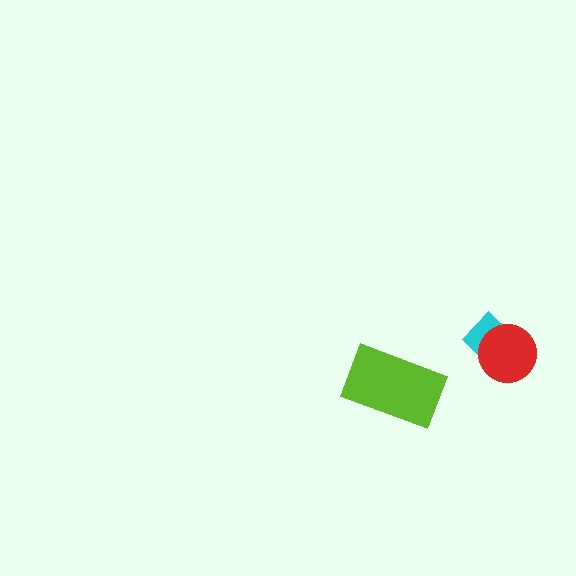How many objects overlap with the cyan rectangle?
1 object overlaps with the cyan rectangle.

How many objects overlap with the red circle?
1 object overlaps with the red circle.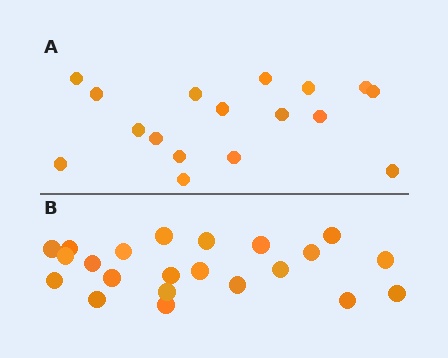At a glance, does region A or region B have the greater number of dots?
Region B (the bottom region) has more dots.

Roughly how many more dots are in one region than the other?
Region B has about 5 more dots than region A.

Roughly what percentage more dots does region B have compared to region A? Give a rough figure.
About 30% more.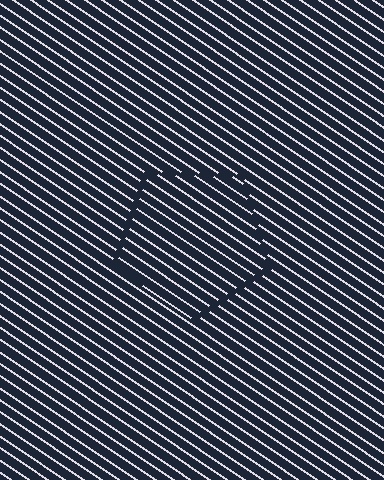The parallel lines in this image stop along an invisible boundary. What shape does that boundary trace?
An illusory pentagon. The interior of the shape contains the same grating, shifted by half a period — the contour is defined by the phase discontinuity where line-ends from the inner and outer gratings abut.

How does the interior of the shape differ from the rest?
The interior of the shape contains the same grating, shifted by half a period — the contour is defined by the phase discontinuity where line-ends from the inner and outer gratings abut.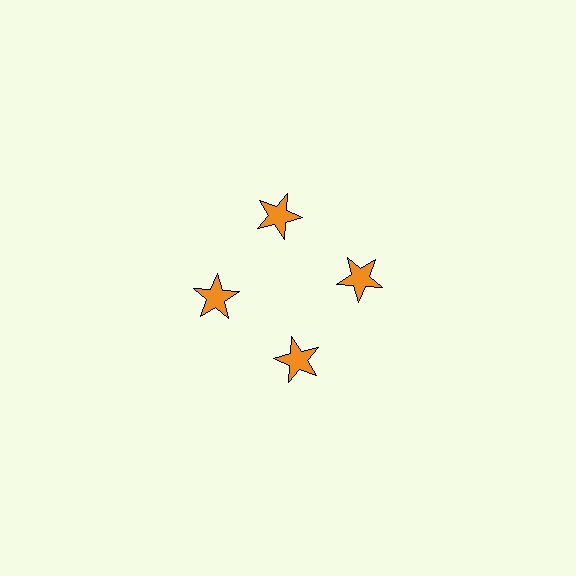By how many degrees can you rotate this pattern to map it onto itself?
The pattern maps onto itself every 90 degrees of rotation.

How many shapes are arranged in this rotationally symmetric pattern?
There are 4 shapes, arranged in 4 groups of 1.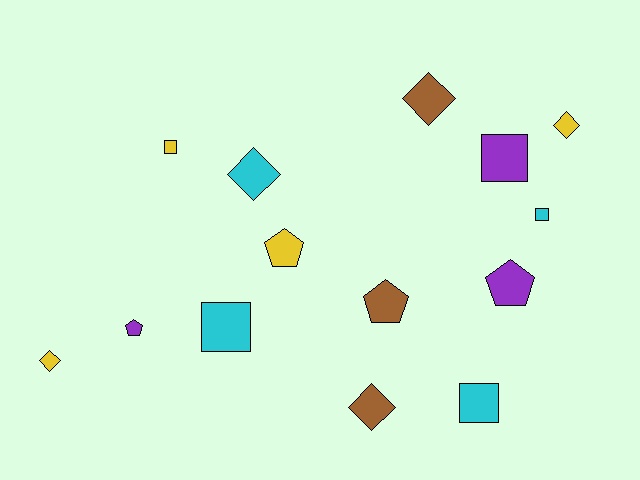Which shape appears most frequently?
Diamond, with 5 objects.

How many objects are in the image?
There are 14 objects.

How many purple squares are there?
There is 1 purple square.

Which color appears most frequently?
Cyan, with 4 objects.